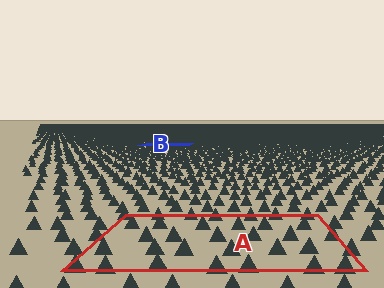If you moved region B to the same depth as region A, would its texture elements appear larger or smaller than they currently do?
They would appear larger. At a closer depth, the same texture elements are projected at a bigger on-screen size.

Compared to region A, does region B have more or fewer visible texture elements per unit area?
Region B has more texture elements per unit area — they are packed more densely because it is farther away.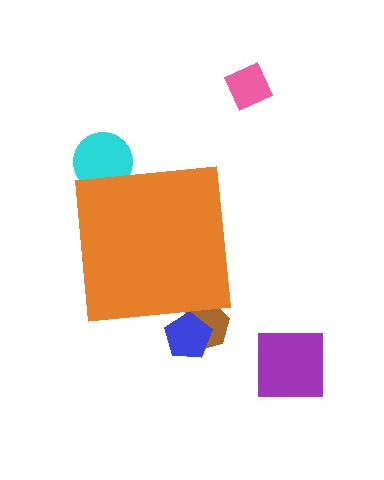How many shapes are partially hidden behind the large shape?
3 shapes are partially hidden.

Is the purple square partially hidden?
No, the purple square is fully visible.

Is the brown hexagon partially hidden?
Yes, the brown hexagon is partially hidden behind the orange square.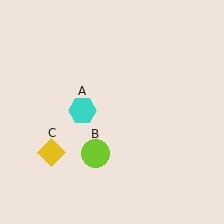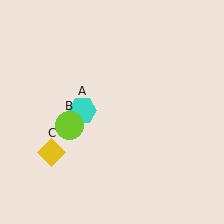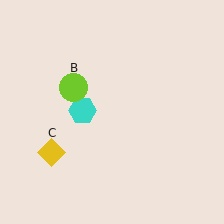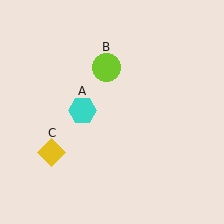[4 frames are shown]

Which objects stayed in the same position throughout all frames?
Cyan hexagon (object A) and yellow diamond (object C) remained stationary.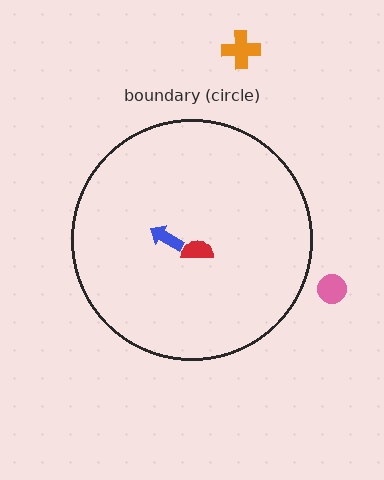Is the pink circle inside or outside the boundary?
Outside.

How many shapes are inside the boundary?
2 inside, 2 outside.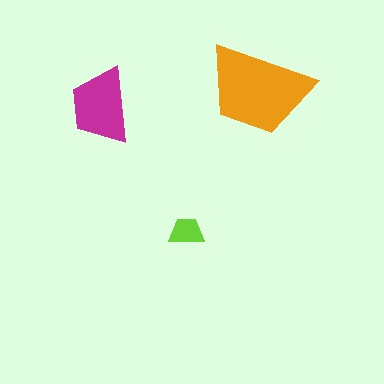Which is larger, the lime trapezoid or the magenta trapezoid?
The magenta one.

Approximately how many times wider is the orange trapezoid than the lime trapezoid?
About 3 times wider.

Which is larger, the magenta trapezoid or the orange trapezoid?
The orange one.